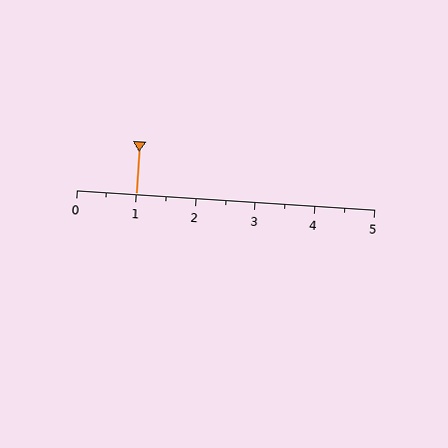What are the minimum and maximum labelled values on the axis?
The axis runs from 0 to 5.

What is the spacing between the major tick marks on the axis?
The major ticks are spaced 1 apart.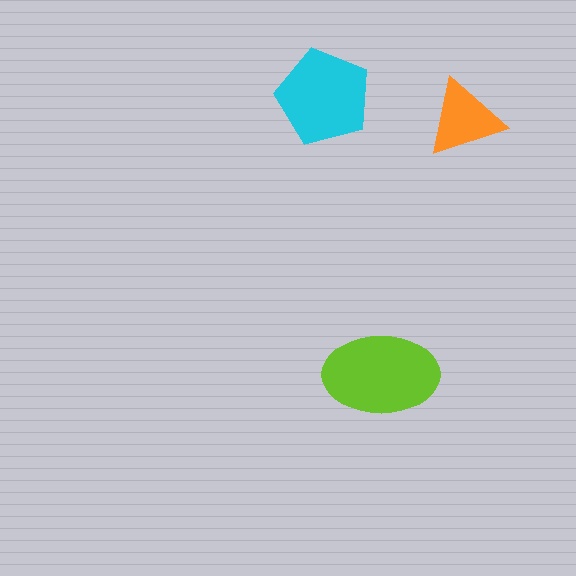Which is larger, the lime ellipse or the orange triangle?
The lime ellipse.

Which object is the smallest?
The orange triangle.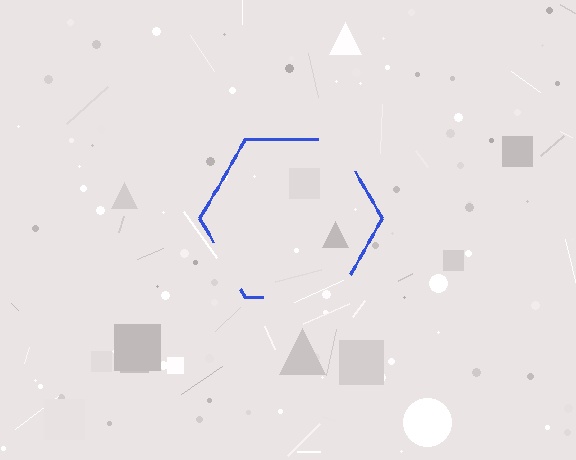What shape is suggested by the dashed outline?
The dashed outline suggests a hexagon.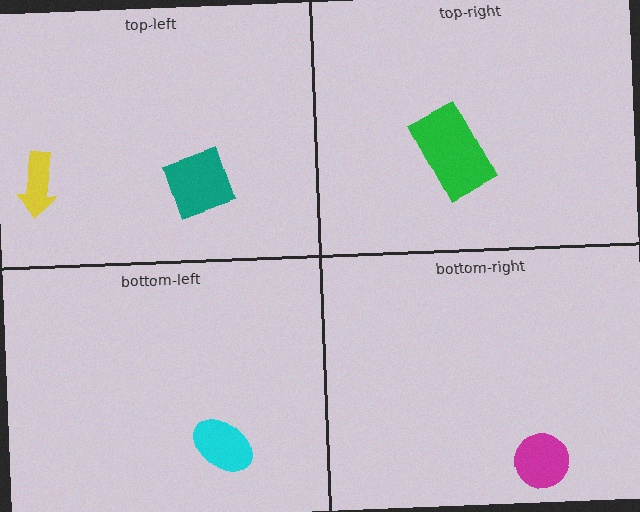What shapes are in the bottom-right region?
The magenta circle.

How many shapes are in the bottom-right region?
1.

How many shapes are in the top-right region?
1.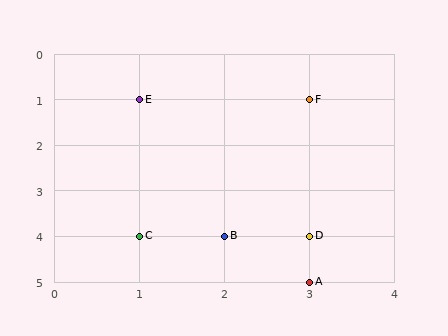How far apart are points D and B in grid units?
Points D and B are 1 column apart.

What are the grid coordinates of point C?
Point C is at grid coordinates (1, 4).